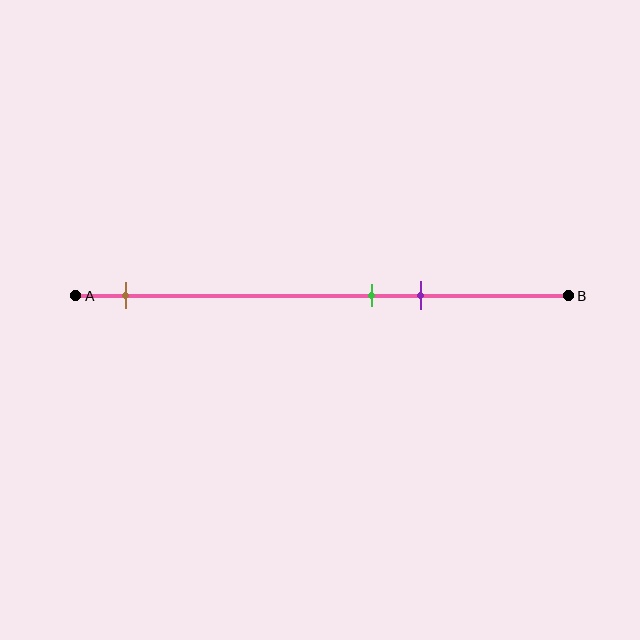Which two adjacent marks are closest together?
The green and purple marks are the closest adjacent pair.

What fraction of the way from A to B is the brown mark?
The brown mark is approximately 10% (0.1) of the way from A to B.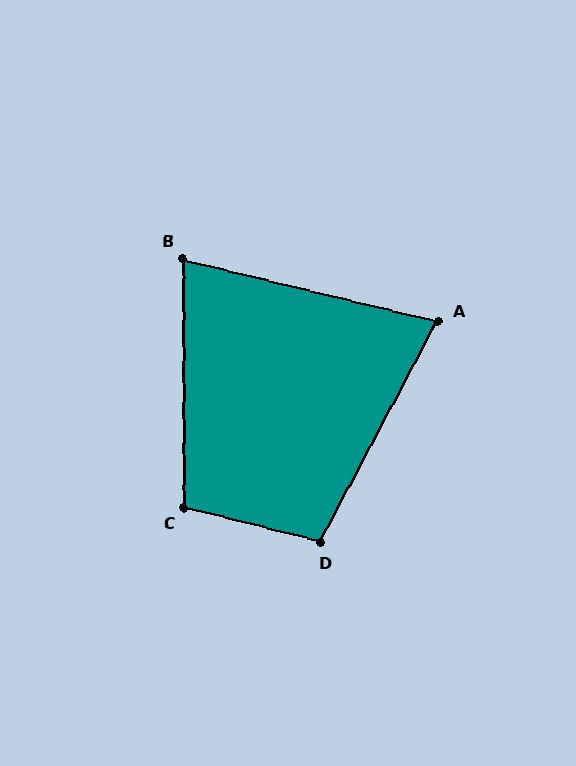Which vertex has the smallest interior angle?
A, at approximately 76 degrees.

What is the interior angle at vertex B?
Approximately 76 degrees (acute).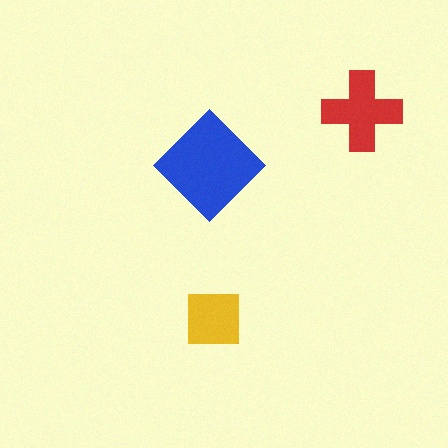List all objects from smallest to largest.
The yellow square, the red cross, the blue diamond.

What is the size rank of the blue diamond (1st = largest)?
1st.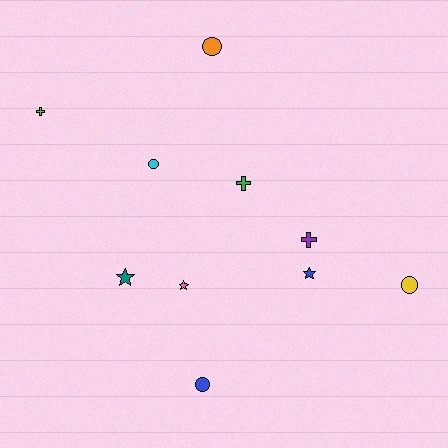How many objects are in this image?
There are 10 objects.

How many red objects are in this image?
There are no red objects.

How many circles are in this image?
There are 4 circles.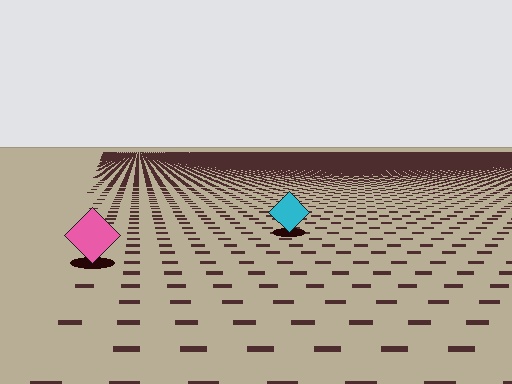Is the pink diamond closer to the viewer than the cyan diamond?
Yes. The pink diamond is closer — you can tell from the texture gradient: the ground texture is coarser near it.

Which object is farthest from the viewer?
The cyan diamond is farthest from the viewer. It appears smaller and the ground texture around it is denser.